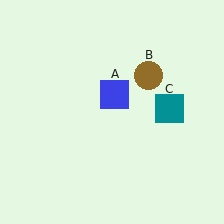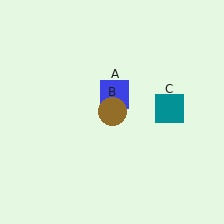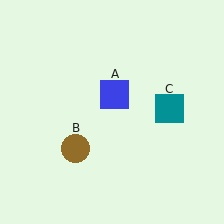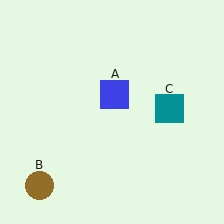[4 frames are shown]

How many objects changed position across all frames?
1 object changed position: brown circle (object B).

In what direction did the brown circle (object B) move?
The brown circle (object B) moved down and to the left.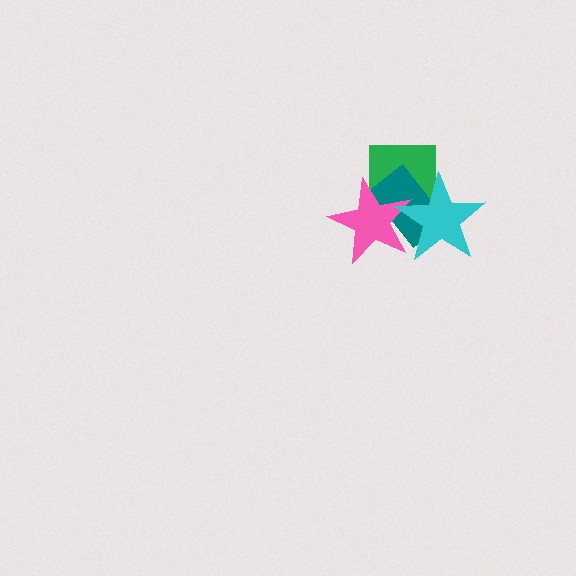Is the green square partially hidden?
Yes, it is partially covered by another shape.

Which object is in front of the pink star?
The cyan star is in front of the pink star.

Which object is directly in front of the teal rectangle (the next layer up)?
The pink star is directly in front of the teal rectangle.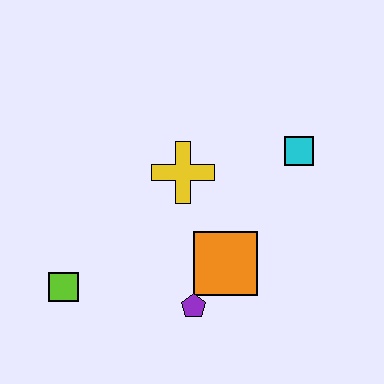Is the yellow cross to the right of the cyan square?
No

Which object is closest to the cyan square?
The yellow cross is closest to the cyan square.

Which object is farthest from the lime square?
The cyan square is farthest from the lime square.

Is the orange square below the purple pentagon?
No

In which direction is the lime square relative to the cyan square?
The lime square is to the left of the cyan square.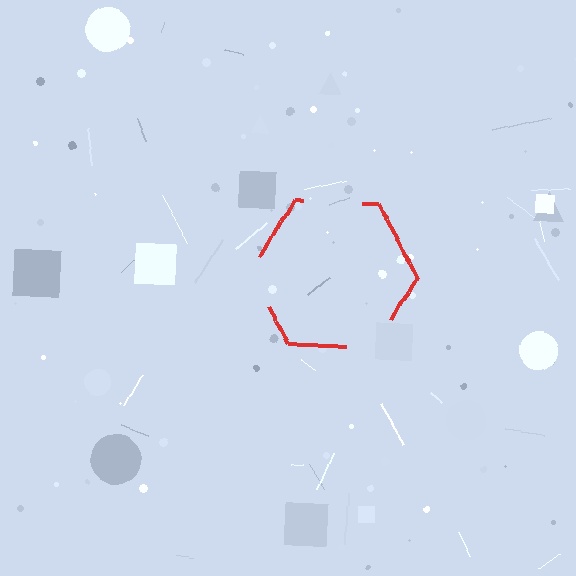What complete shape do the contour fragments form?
The contour fragments form a hexagon.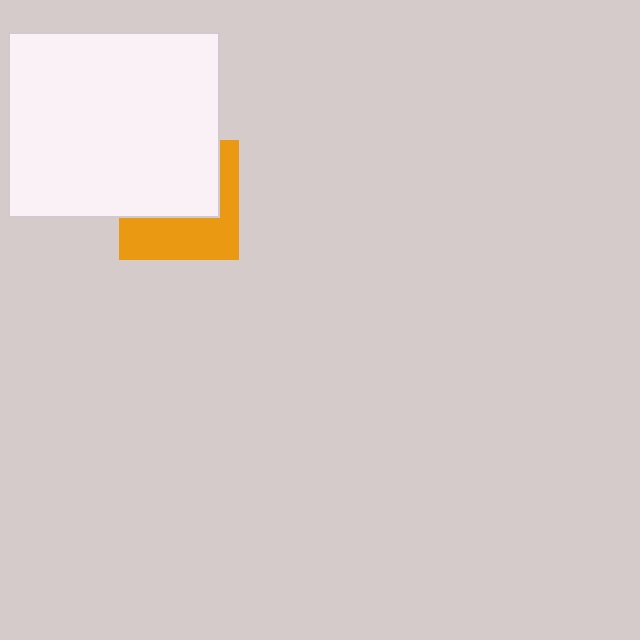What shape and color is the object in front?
The object in front is a white rectangle.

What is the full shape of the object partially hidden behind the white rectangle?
The partially hidden object is an orange square.